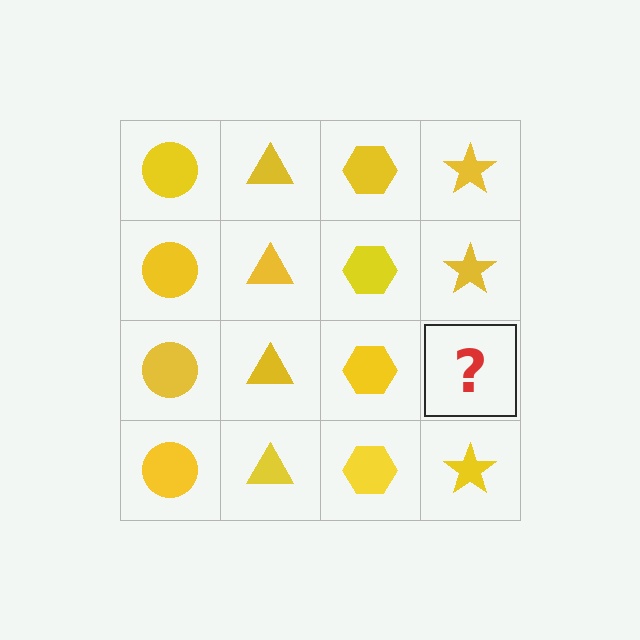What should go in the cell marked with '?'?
The missing cell should contain a yellow star.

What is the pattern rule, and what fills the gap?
The rule is that each column has a consistent shape. The gap should be filled with a yellow star.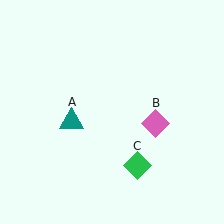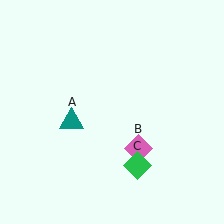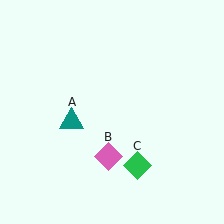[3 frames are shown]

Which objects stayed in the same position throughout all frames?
Teal triangle (object A) and green diamond (object C) remained stationary.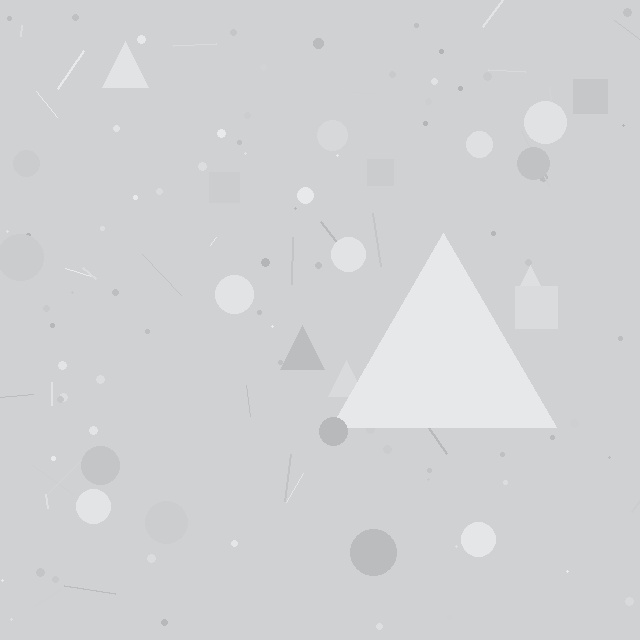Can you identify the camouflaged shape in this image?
The camouflaged shape is a triangle.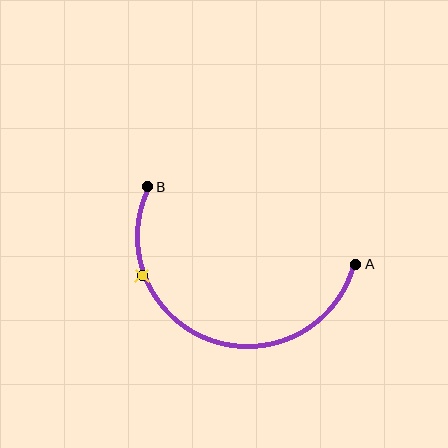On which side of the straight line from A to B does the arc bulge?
The arc bulges below the straight line connecting A and B.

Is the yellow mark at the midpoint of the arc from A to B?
No. The yellow mark lies on the arc but is closer to endpoint B. The arc midpoint would be at the point on the curve equidistant along the arc from both A and B.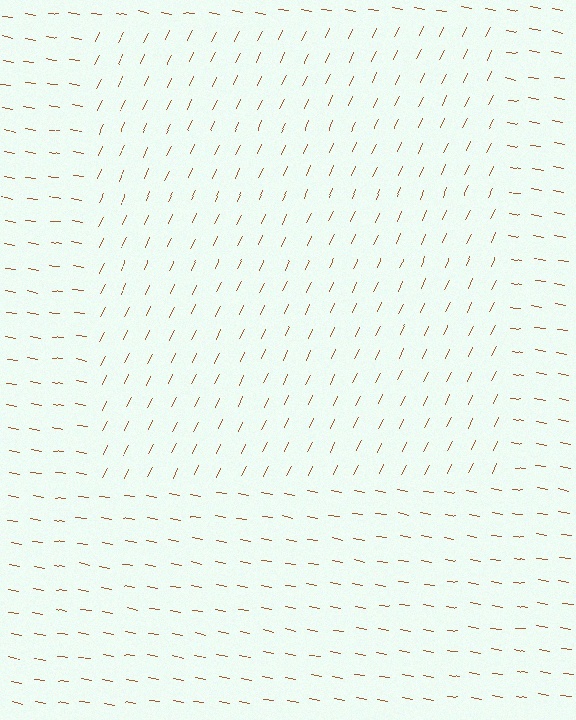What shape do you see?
I see a rectangle.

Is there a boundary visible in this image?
Yes, there is a texture boundary formed by a change in line orientation.